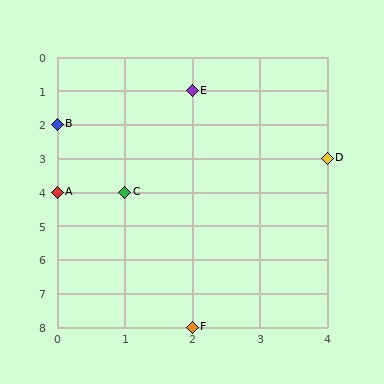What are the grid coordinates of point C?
Point C is at grid coordinates (1, 4).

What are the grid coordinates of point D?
Point D is at grid coordinates (4, 3).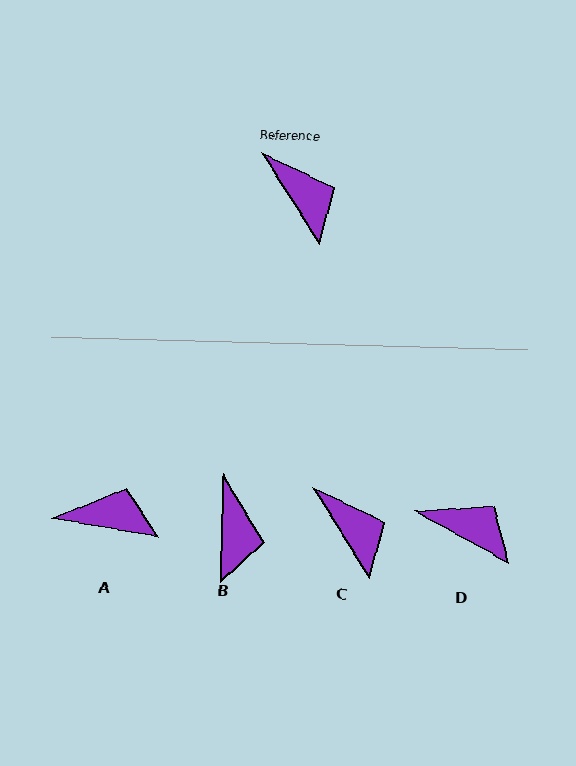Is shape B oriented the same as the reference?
No, it is off by about 33 degrees.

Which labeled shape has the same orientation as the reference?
C.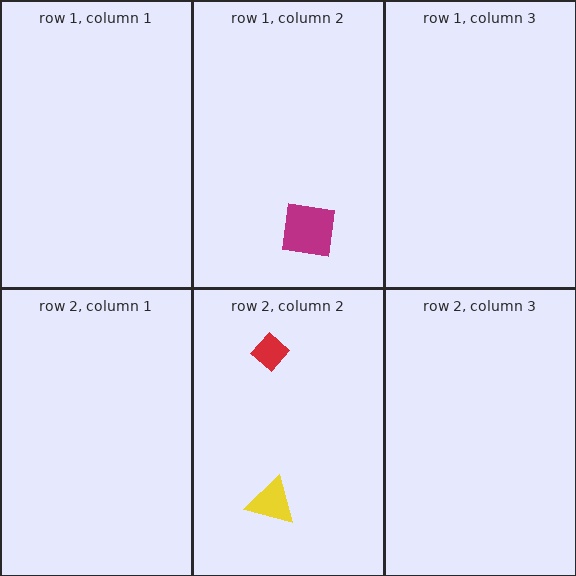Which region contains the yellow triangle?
The row 2, column 2 region.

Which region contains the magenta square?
The row 1, column 2 region.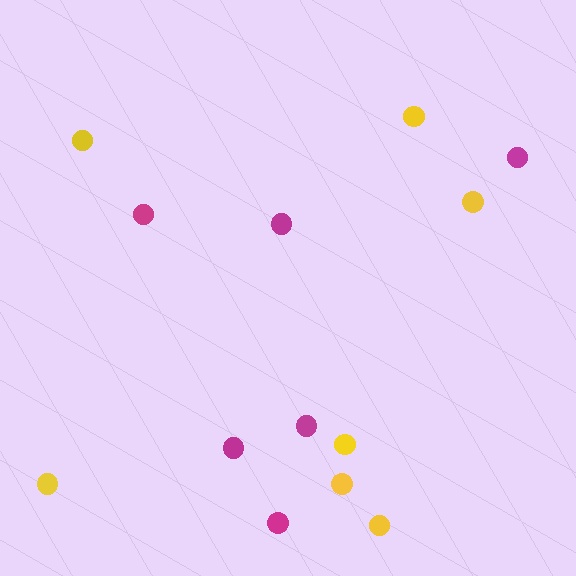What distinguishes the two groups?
There are 2 groups: one group of magenta circles (6) and one group of yellow circles (7).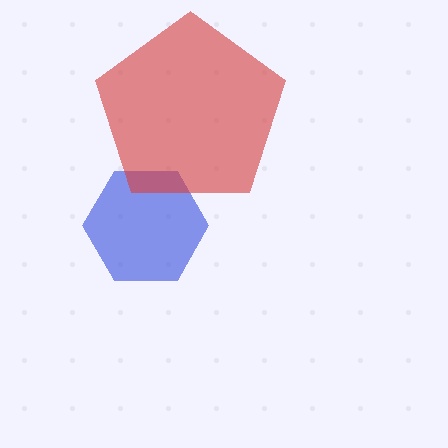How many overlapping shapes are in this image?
There are 2 overlapping shapes in the image.